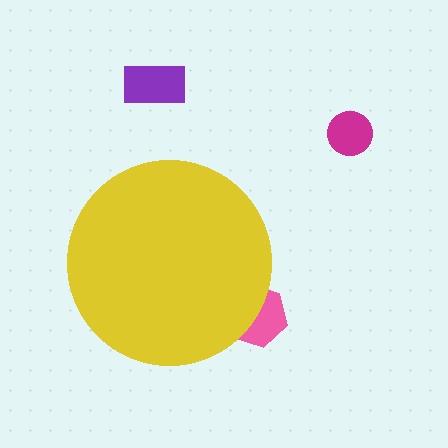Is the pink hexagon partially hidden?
Yes, the pink hexagon is partially hidden behind the yellow circle.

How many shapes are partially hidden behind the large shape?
1 shape is partially hidden.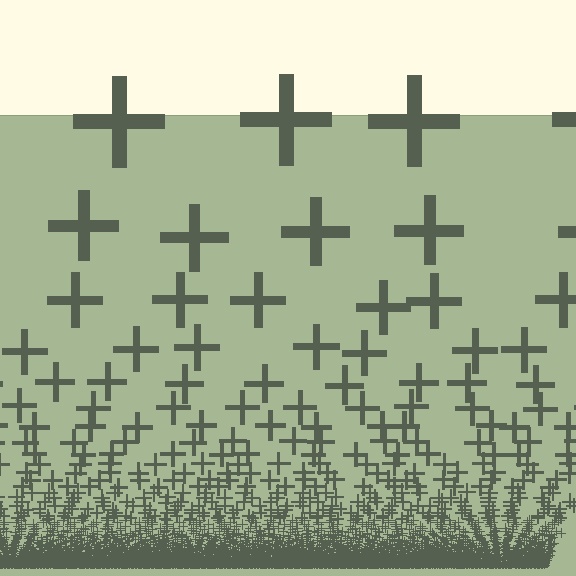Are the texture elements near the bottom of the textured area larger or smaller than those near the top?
Smaller. The gradient is inverted — elements near the bottom are smaller and denser.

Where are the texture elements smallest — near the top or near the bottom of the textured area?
Near the bottom.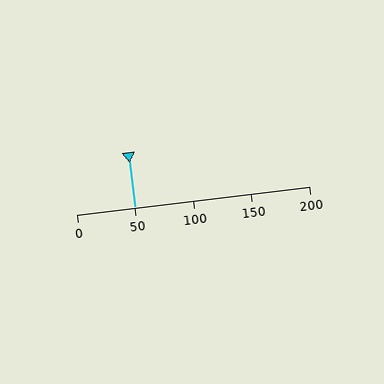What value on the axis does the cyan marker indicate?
The marker indicates approximately 50.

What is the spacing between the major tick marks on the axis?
The major ticks are spaced 50 apart.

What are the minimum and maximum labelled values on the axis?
The axis runs from 0 to 200.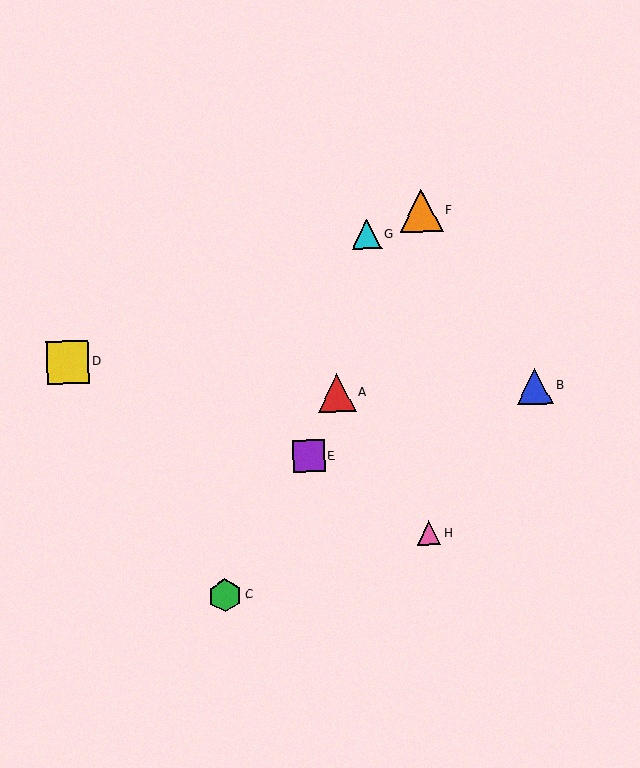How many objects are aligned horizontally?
2 objects (A, B) are aligned horizontally.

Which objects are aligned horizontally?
Objects A, B are aligned horizontally.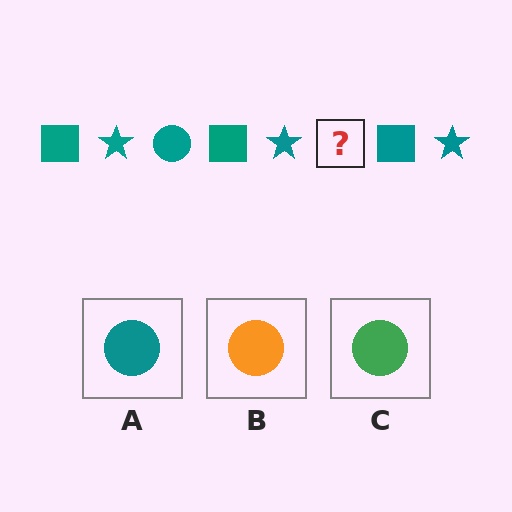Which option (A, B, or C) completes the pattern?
A.